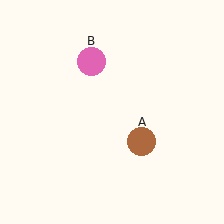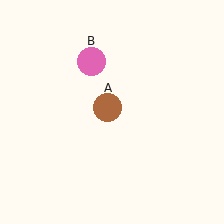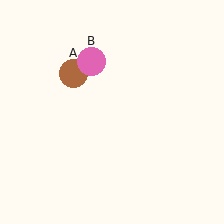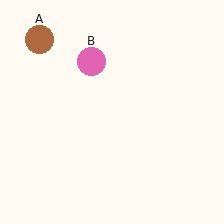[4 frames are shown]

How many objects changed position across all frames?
1 object changed position: brown circle (object A).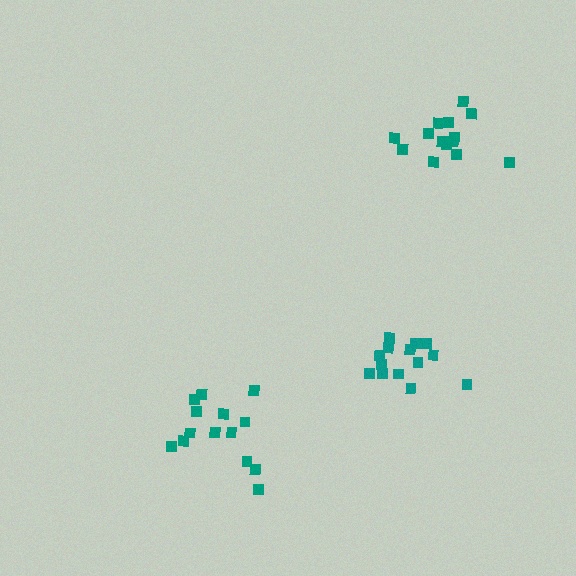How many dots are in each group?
Group 1: 14 dots, Group 2: 14 dots, Group 3: 14 dots (42 total).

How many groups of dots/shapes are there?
There are 3 groups.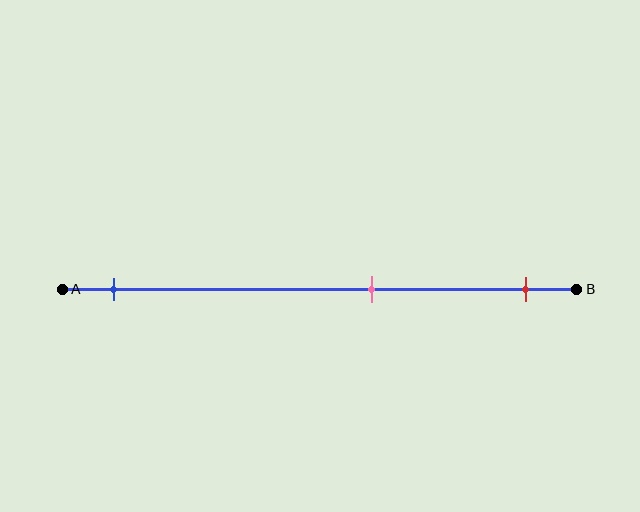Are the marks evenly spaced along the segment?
No, the marks are not evenly spaced.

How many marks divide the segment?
There are 3 marks dividing the segment.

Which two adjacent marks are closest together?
The pink and red marks are the closest adjacent pair.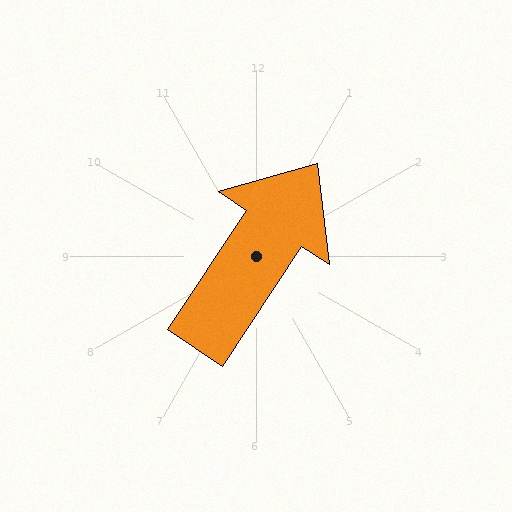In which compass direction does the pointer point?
Northeast.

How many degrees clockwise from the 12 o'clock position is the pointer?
Approximately 34 degrees.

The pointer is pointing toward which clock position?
Roughly 1 o'clock.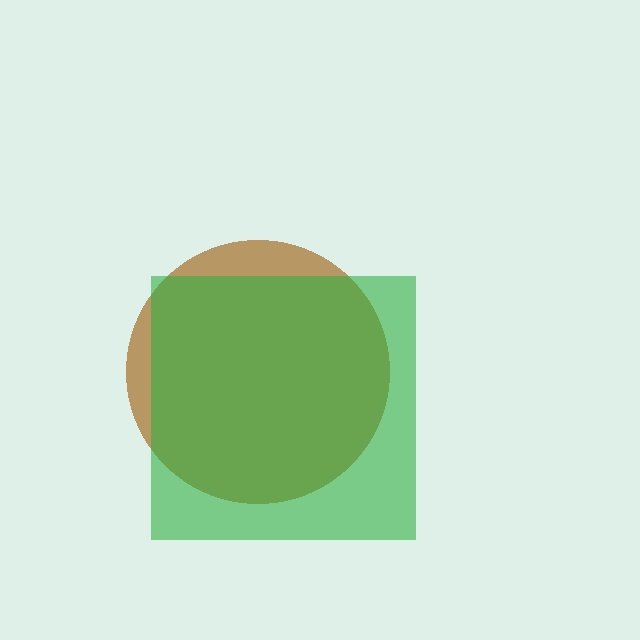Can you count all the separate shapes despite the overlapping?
Yes, there are 2 separate shapes.